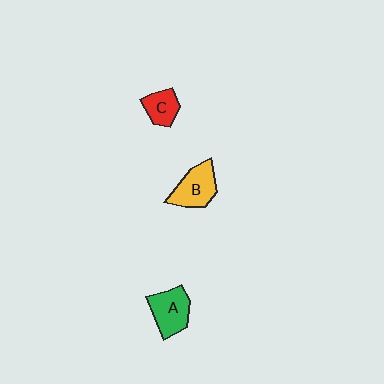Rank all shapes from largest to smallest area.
From largest to smallest: B (yellow), A (green), C (red).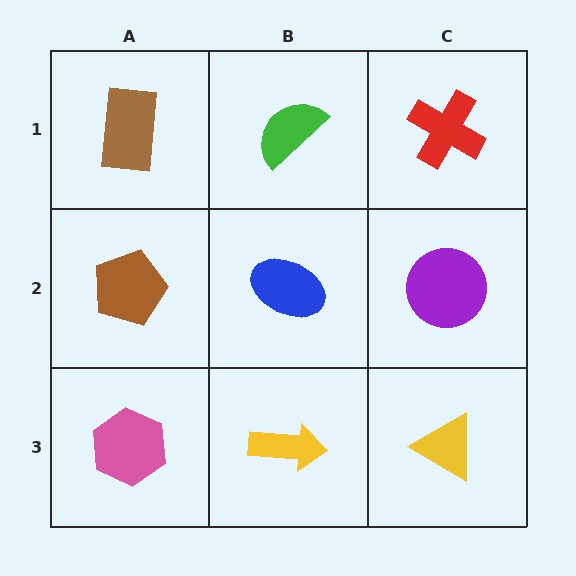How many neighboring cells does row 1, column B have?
3.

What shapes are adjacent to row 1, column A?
A brown pentagon (row 2, column A), a green semicircle (row 1, column B).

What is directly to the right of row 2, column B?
A purple circle.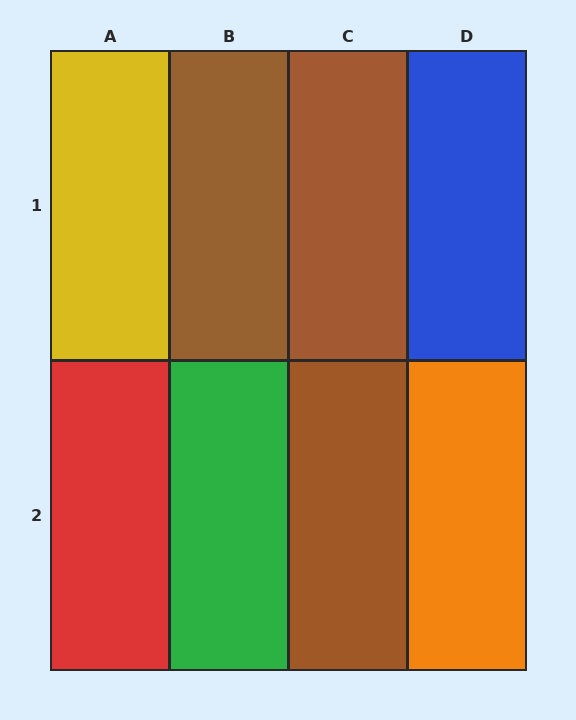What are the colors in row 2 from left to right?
Red, green, brown, orange.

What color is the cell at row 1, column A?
Yellow.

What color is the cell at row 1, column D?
Blue.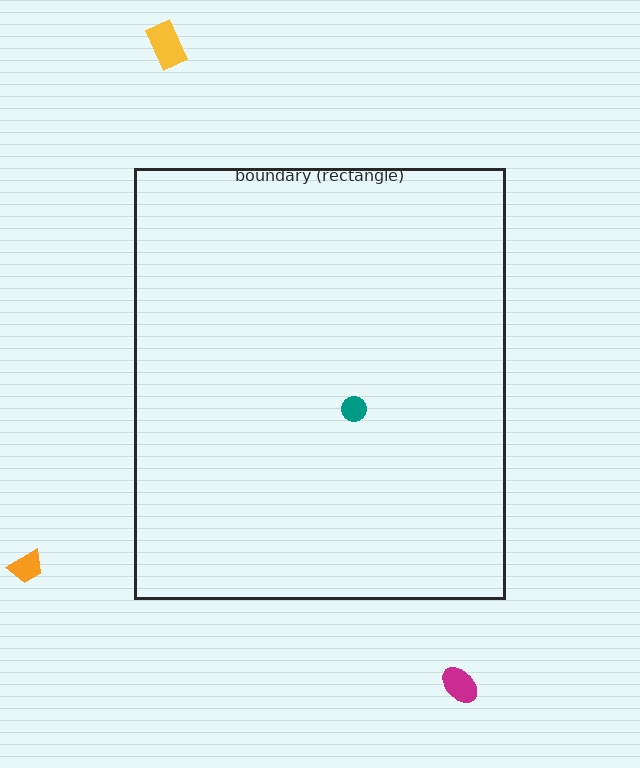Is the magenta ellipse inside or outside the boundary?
Outside.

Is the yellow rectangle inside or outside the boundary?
Outside.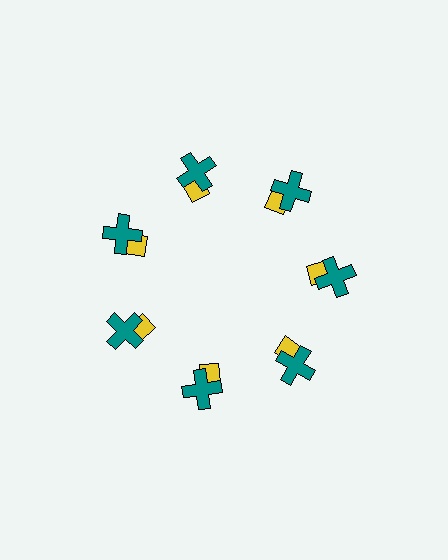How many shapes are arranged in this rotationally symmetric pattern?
There are 14 shapes, arranged in 7 groups of 2.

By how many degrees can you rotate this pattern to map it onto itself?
The pattern maps onto itself every 51 degrees of rotation.